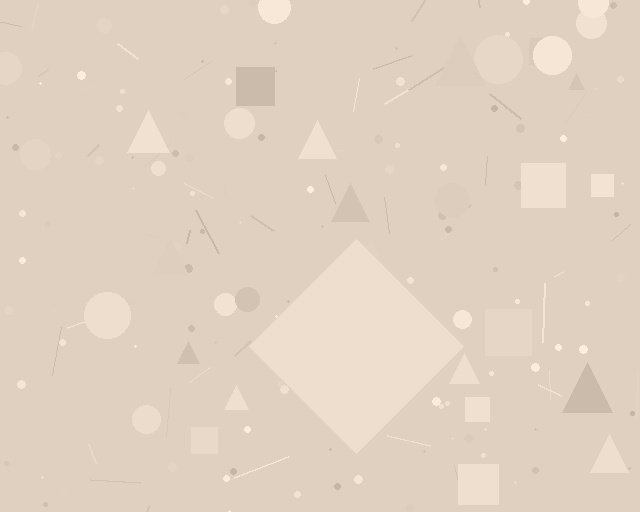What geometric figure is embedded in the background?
A diamond is embedded in the background.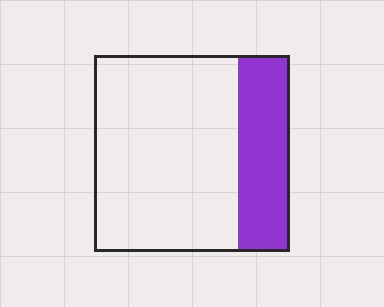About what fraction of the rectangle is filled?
About one quarter (1/4).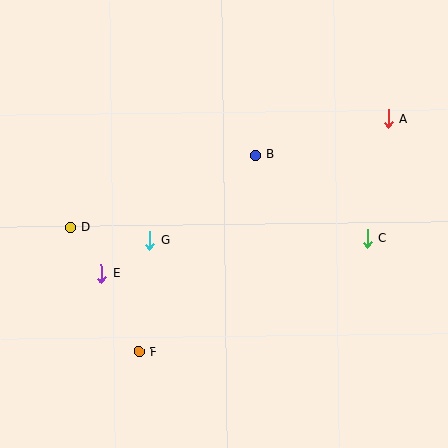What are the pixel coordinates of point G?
Point G is at (150, 240).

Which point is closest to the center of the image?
Point G at (150, 240) is closest to the center.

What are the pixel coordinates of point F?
Point F is at (139, 352).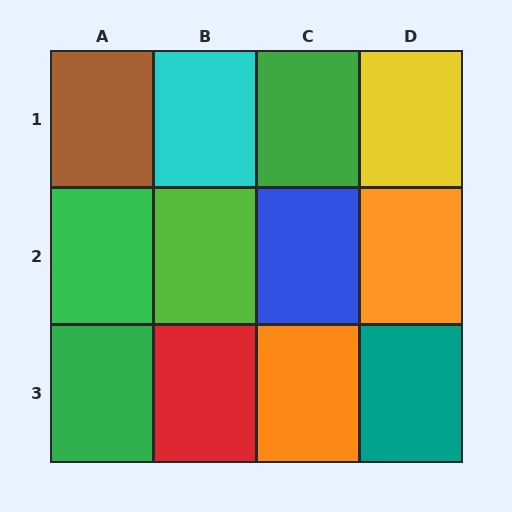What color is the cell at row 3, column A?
Green.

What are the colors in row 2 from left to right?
Green, lime, blue, orange.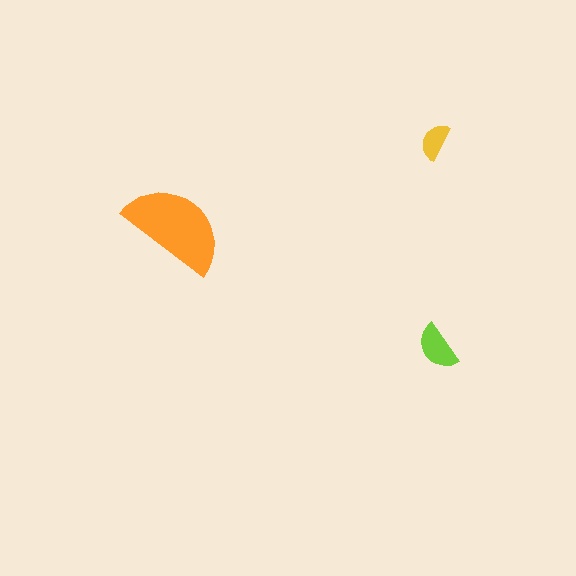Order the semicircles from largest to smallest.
the orange one, the lime one, the yellow one.